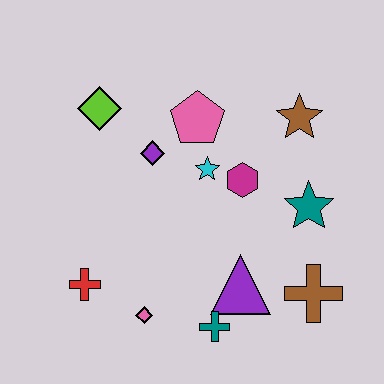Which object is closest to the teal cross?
The purple triangle is closest to the teal cross.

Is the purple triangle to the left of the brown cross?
Yes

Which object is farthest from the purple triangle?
The lime diamond is farthest from the purple triangle.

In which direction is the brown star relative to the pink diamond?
The brown star is above the pink diamond.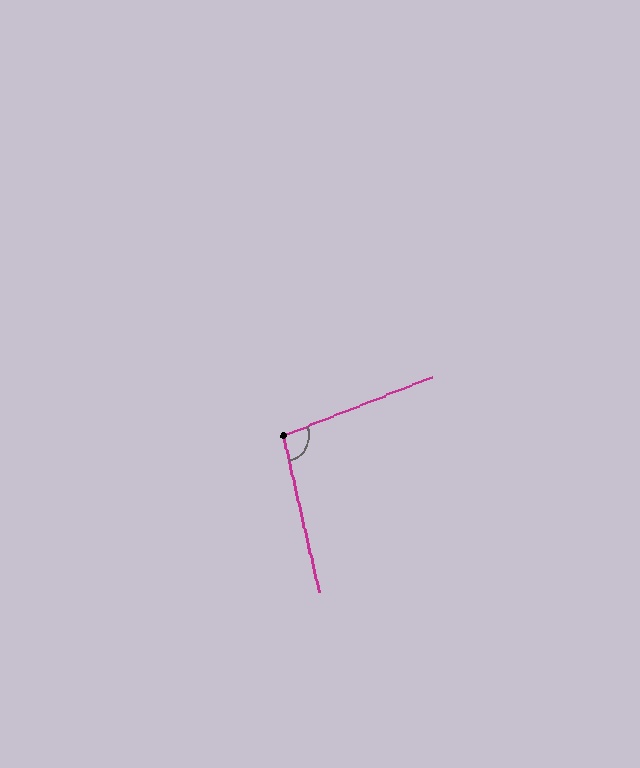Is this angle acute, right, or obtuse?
It is obtuse.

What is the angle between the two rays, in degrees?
Approximately 99 degrees.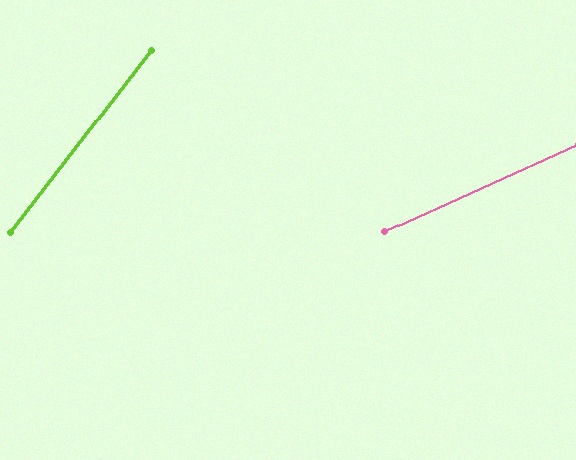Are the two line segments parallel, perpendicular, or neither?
Neither parallel nor perpendicular — they differ by about 28°.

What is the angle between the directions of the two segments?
Approximately 28 degrees.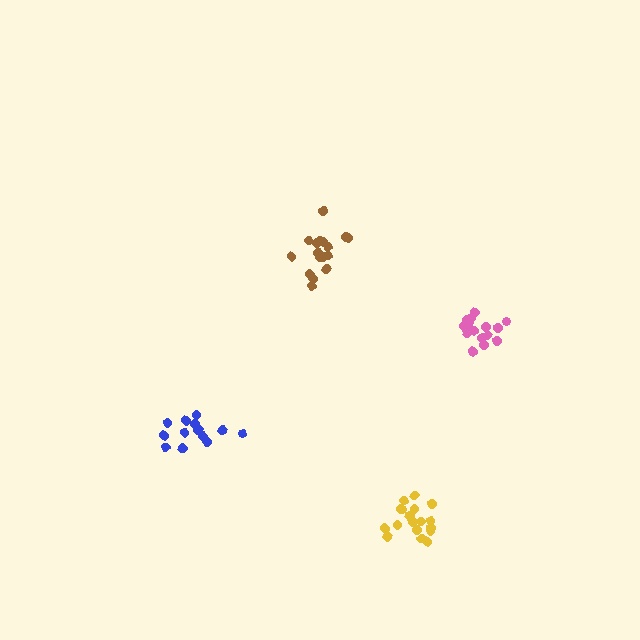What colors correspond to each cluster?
The clusters are colored: yellow, blue, brown, pink.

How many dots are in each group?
Group 1: 18 dots, Group 2: 13 dots, Group 3: 17 dots, Group 4: 18 dots (66 total).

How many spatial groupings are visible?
There are 4 spatial groupings.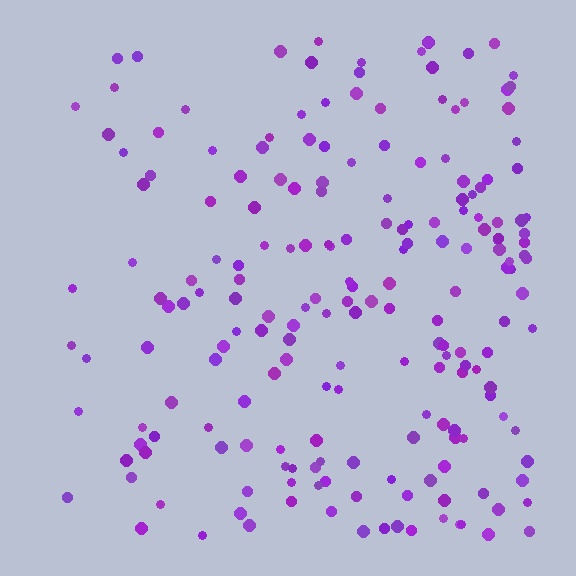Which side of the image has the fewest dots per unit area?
The left.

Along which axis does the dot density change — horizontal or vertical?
Horizontal.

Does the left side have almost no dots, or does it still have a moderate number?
Still a moderate number, just noticeably fewer than the right.